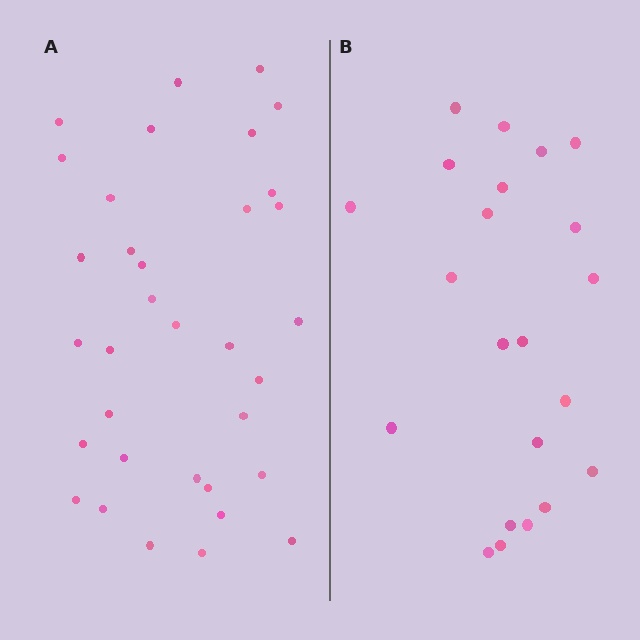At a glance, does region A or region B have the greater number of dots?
Region A (the left region) has more dots.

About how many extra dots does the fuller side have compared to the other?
Region A has roughly 12 or so more dots than region B.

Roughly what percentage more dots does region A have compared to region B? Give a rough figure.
About 55% more.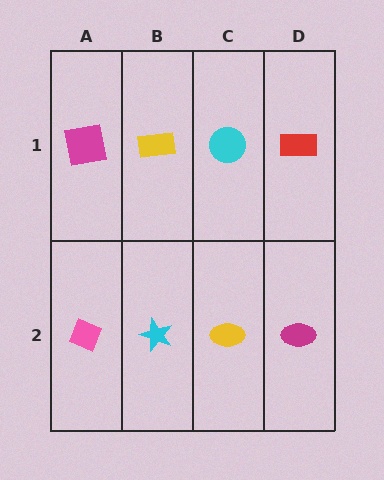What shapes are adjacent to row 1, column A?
A pink diamond (row 2, column A), a yellow rectangle (row 1, column B).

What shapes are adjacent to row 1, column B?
A cyan star (row 2, column B), a magenta square (row 1, column A), a cyan circle (row 1, column C).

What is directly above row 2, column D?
A red rectangle.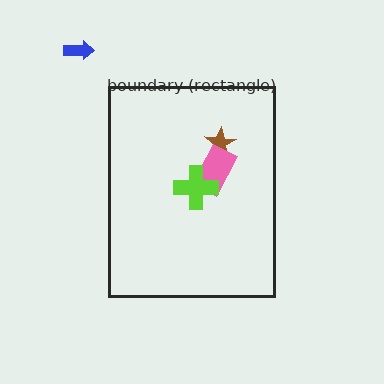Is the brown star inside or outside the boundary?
Inside.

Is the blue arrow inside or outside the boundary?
Outside.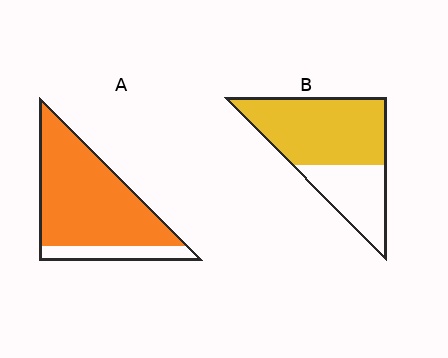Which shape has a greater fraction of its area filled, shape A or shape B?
Shape A.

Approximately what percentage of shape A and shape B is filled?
A is approximately 85% and B is approximately 65%.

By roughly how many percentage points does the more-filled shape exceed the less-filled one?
By roughly 15 percentage points (A over B).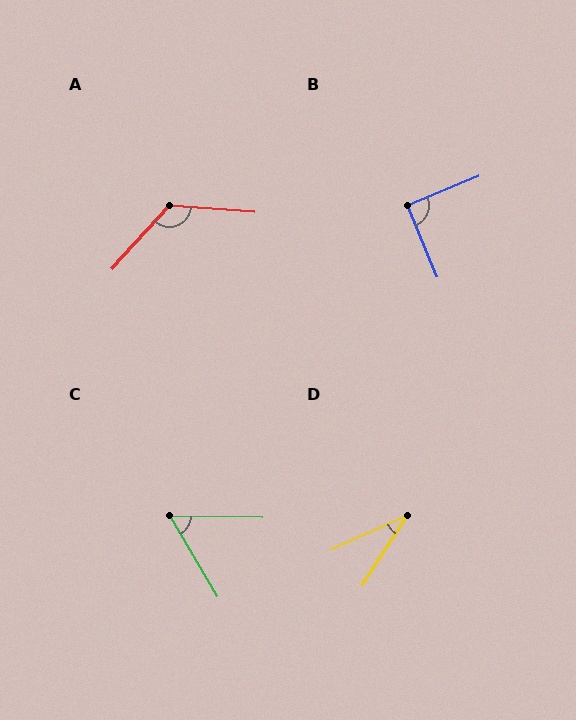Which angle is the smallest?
D, at approximately 33 degrees.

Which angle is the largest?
A, at approximately 127 degrees.